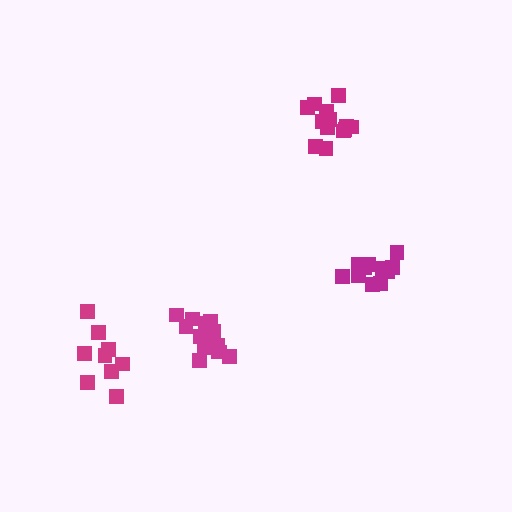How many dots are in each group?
Group 1: 9 dots, Group 2: 11 dots, Group 3: 13 dots, Group 4: 14 dots (47 total).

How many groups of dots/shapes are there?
There are 4 groups.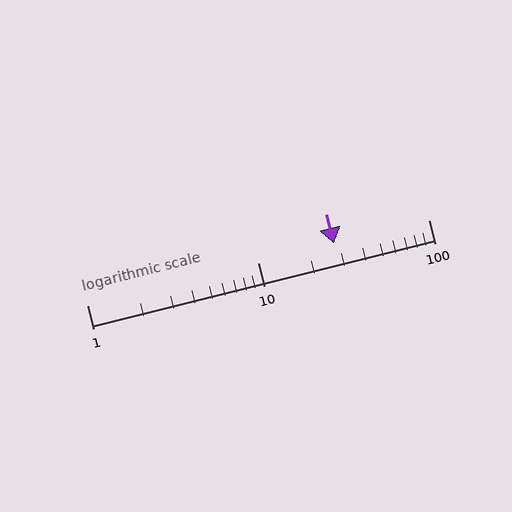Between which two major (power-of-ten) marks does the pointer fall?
The pointer is between 10 and 100.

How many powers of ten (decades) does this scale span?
The scale spans 2 decades, from 1 to 100.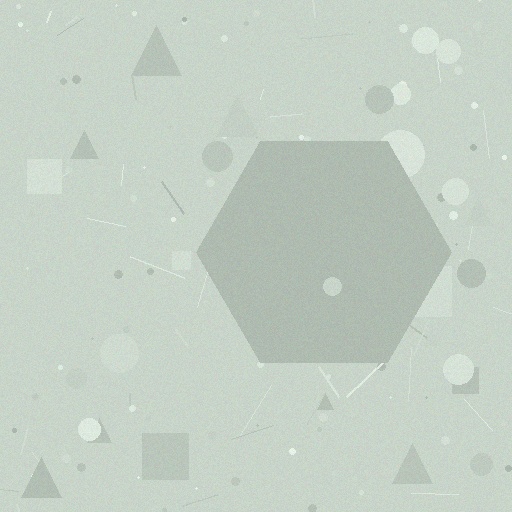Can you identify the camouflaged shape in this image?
The camouflaged shape is a hexagon.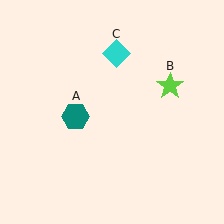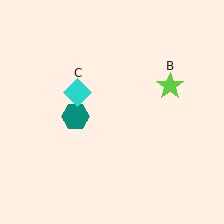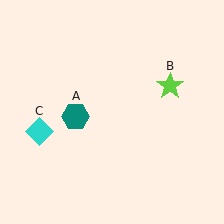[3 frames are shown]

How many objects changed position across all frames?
1 object changed position: cyan diamond (object C).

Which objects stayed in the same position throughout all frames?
Teal hexagon (object A) and lime star (object B) remained stationary.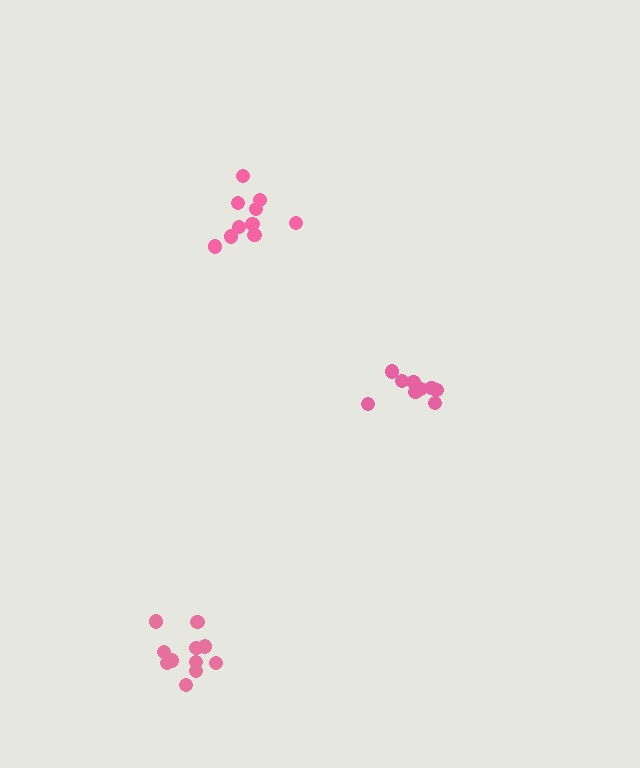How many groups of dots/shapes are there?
There are 3 groups.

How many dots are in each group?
Group 1: 9 dots, Group 2: 10 dots, Group 3: 11 dots (30 total).